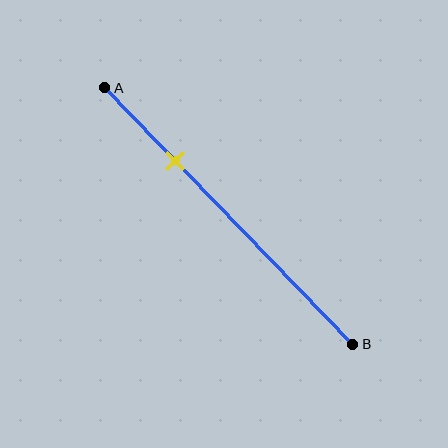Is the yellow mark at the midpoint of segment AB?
No, the mark is at about 30% from A, not at the 50% midpoint.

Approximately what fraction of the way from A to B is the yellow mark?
The yellow mark is approximately 30% of the way from A to B.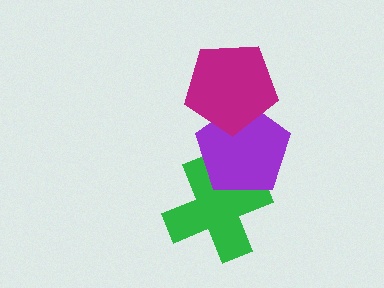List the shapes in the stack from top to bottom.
From top to bottom: the magenta pentagon, the purple pentagon, the green cross.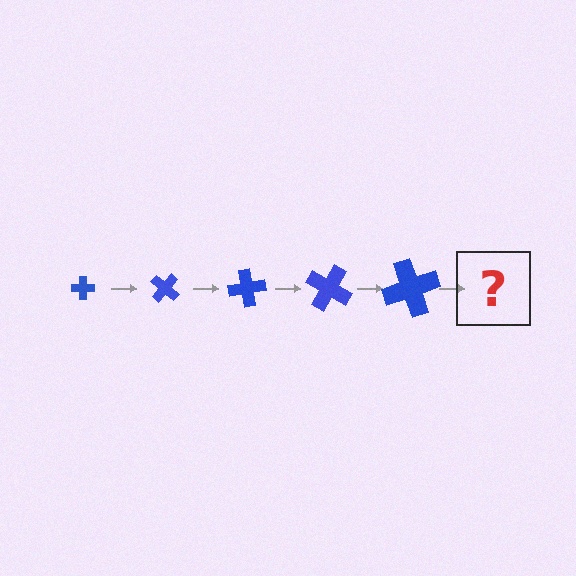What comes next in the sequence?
The next element should be a cross, larger than the previous one and rotated 200 degrees from the start.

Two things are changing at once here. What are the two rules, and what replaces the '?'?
The two rules are that the cross grows larger each step and it rotates 40 degrees each step. The '?' should be a cross, larger than the previous one and rotated 200 degrees from the start.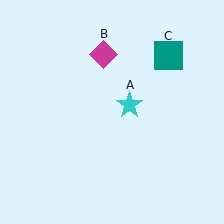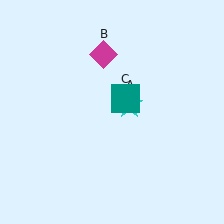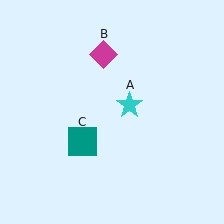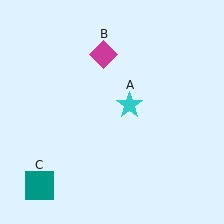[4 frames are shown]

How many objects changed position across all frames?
1 object changed position: teal square (object C).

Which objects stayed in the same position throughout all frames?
Cyan star (object A) and magenta diamond (object B) remained stationary.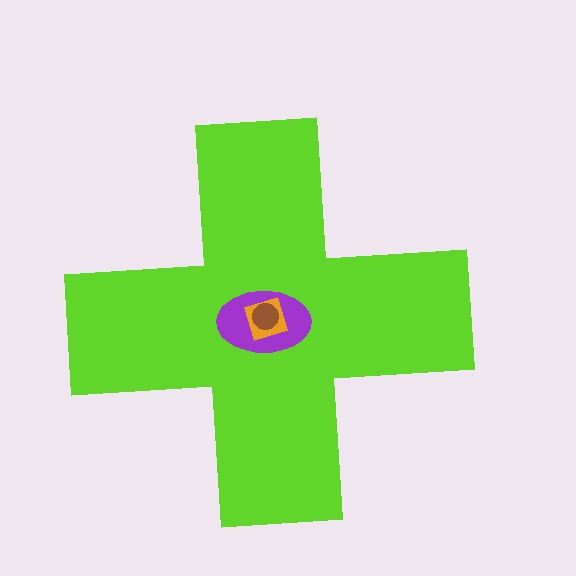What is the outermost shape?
The lime cross.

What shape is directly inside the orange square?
The brown circle.